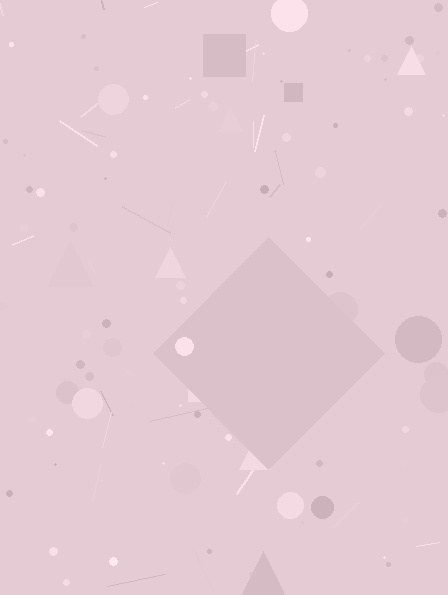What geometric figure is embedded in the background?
A diamond is embedded in the background.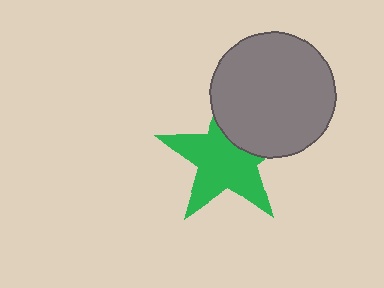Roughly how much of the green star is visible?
Most of it is visible (roughly 70%).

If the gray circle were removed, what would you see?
You would see the complete green star.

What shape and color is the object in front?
The object in front is a gray circle.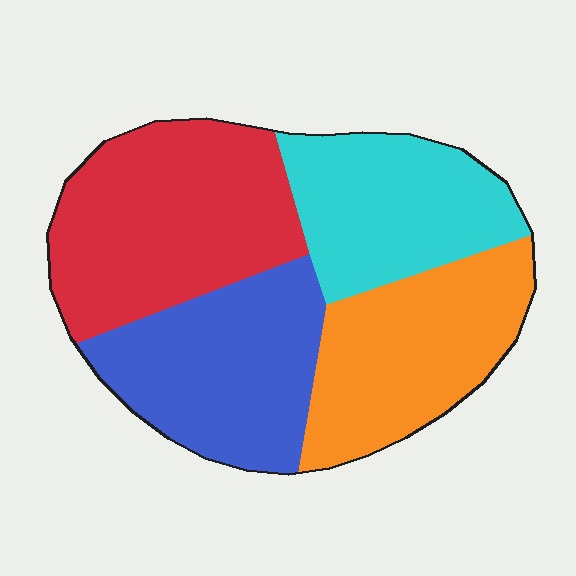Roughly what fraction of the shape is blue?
Blue covers about 25% of the shape.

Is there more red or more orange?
Red.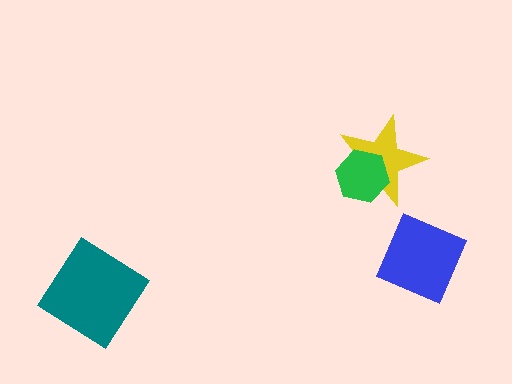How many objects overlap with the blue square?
0 objects overlap with the blue square.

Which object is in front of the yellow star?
The green hexagon is in front of the yellow star.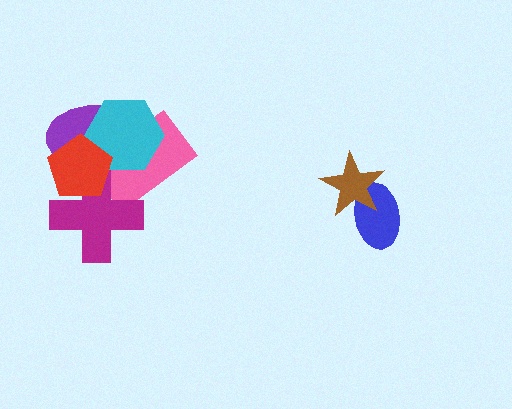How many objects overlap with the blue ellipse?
1 object overlaps with the blue ellipse.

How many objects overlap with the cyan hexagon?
3 objects overlap with the cyan hexagon.